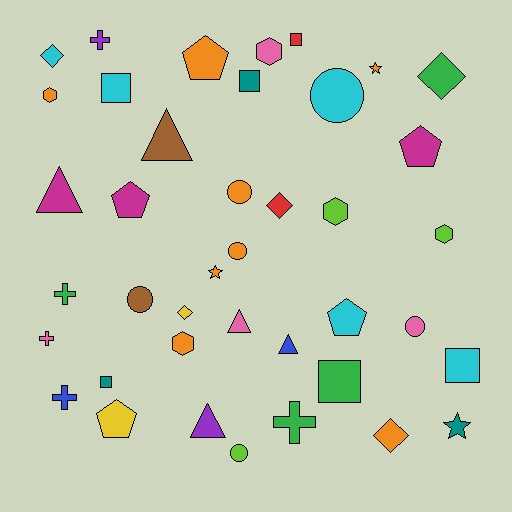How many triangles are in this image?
There are 5 triangles.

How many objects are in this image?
There are 40 objects.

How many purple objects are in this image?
There are 2 purple objects.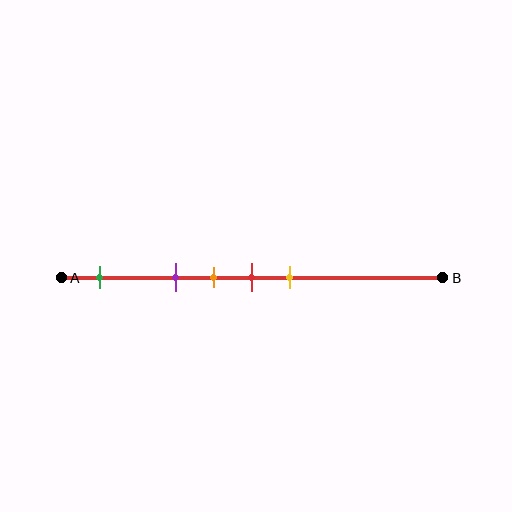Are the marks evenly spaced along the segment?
No, the marks are not evenly spaced.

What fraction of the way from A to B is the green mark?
The green mark is approximately 10% (0.1) of the way from A to B.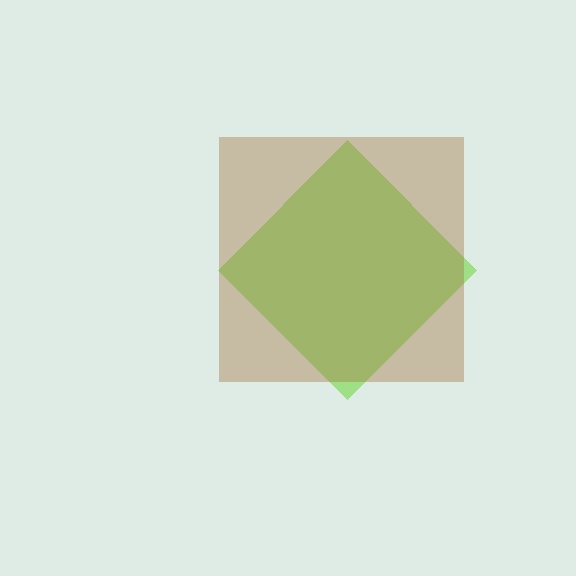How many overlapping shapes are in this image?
There are 2 overlapping shapes in the image.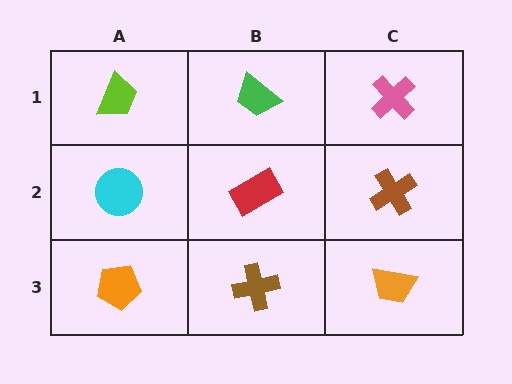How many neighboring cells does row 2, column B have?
4.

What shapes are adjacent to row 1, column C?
A brown cross (row 2, column C), a green trapezoid (row 1, column B).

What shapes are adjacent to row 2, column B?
A green trapezoid (row 1, column B), a brown cross (row 3, column B), a cyan circle (row 2, column A), a brown cross (row 2, column C).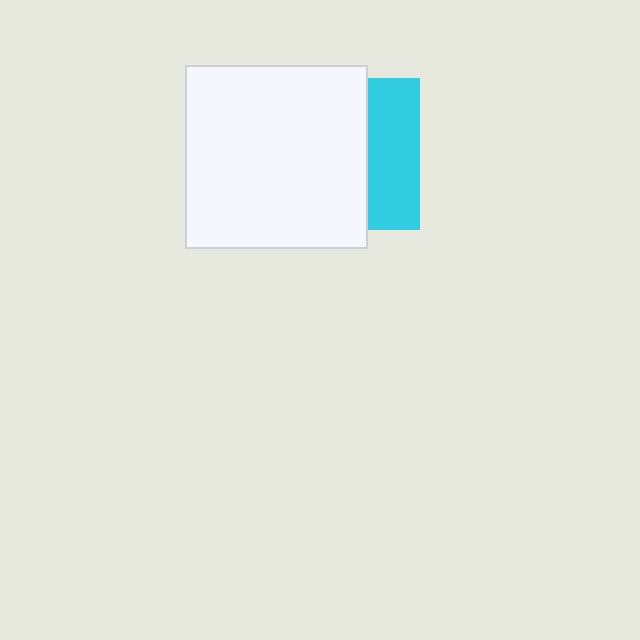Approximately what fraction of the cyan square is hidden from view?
Roughly 66% of the cyan square is hidden behind the white square.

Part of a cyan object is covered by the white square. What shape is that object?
It is a square.